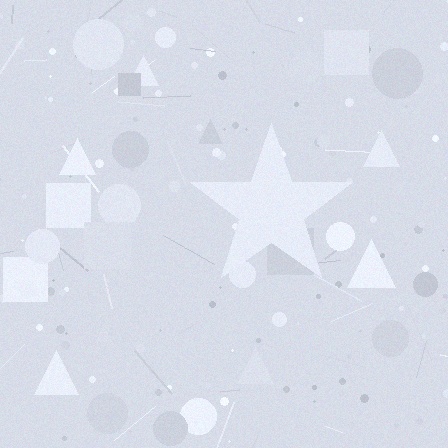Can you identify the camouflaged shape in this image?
The camouflaged shape is a star.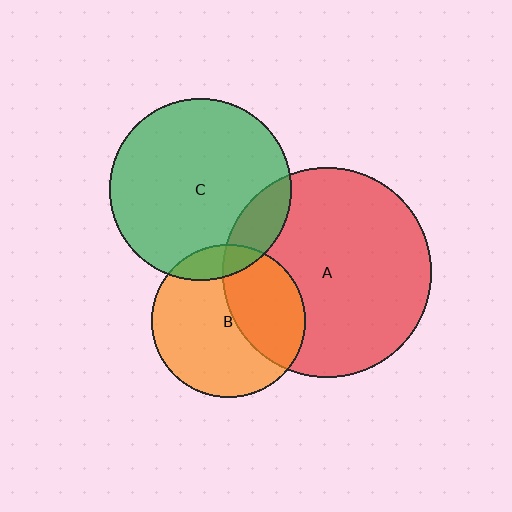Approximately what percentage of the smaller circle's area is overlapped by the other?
Approximately 40%.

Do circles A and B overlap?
Yes.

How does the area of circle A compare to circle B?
Approximately 1.9 times.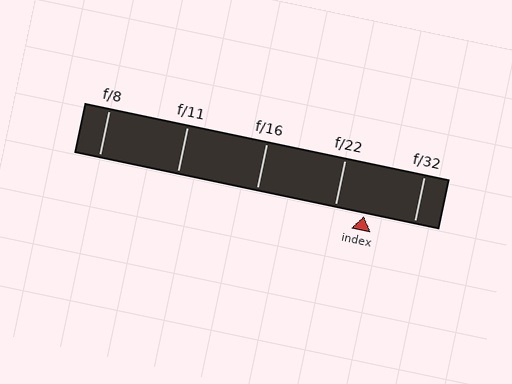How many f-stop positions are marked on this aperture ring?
There are 5 f-stop positions marked.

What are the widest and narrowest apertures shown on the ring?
The widest aperture shown is f/8 and the narrowest is f/32.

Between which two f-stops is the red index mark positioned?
The index mark is between f/22 and f/32.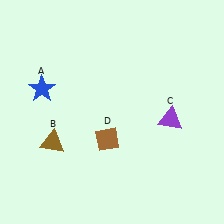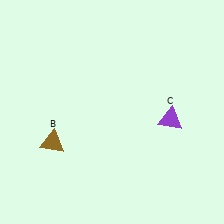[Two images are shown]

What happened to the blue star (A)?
The blue star (A) was removed in Image 2. It was in the top-left area of Image 1.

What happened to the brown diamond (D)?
The brown diamond (D) was removed in Image 2. It was in the bottom-left area of Image 1.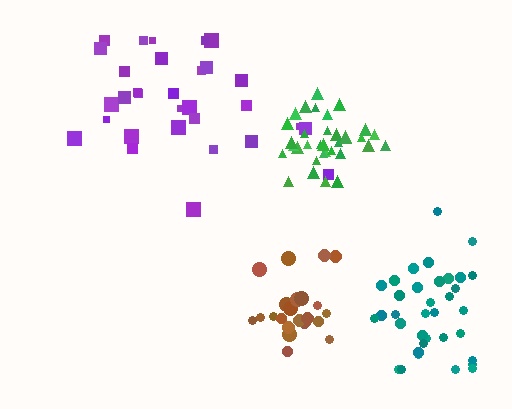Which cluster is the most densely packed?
Green.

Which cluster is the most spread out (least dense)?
Purple.